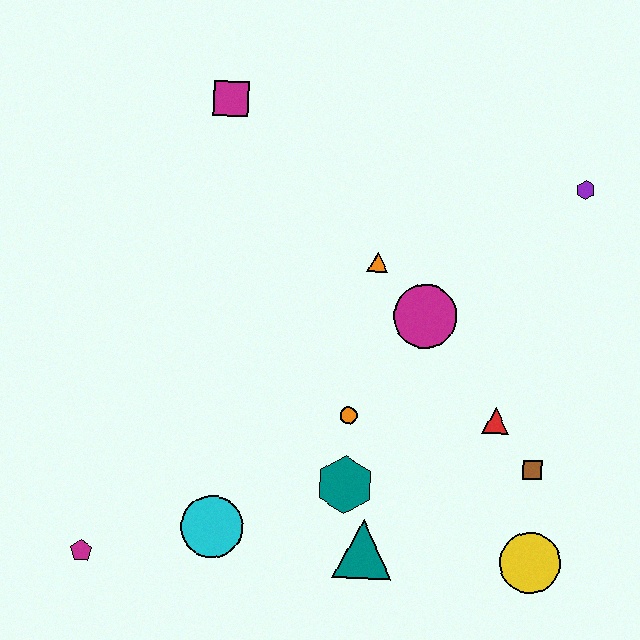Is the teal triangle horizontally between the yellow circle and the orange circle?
Yes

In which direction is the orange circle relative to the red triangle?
The orange circle is to the left of the red triangle.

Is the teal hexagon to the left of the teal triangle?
Yes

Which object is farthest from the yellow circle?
The magenta square is farthest from the yellow circle.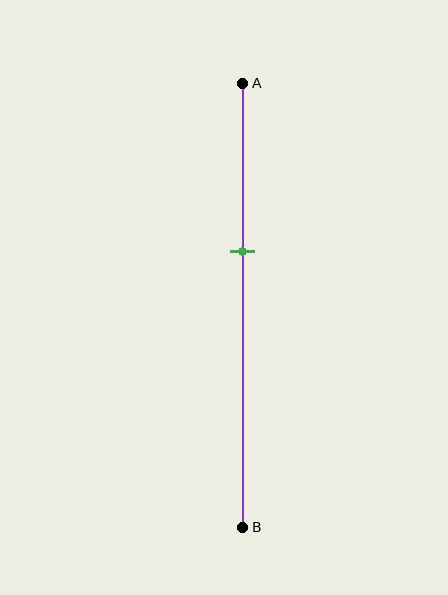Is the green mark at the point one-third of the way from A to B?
No, the mark is at about 40% from A, not at the 33% one-third point.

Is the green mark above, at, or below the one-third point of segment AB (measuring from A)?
The green mark is below the one-third point of segment AB.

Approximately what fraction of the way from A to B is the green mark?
The green mark is approximately 40% of the way from A to B.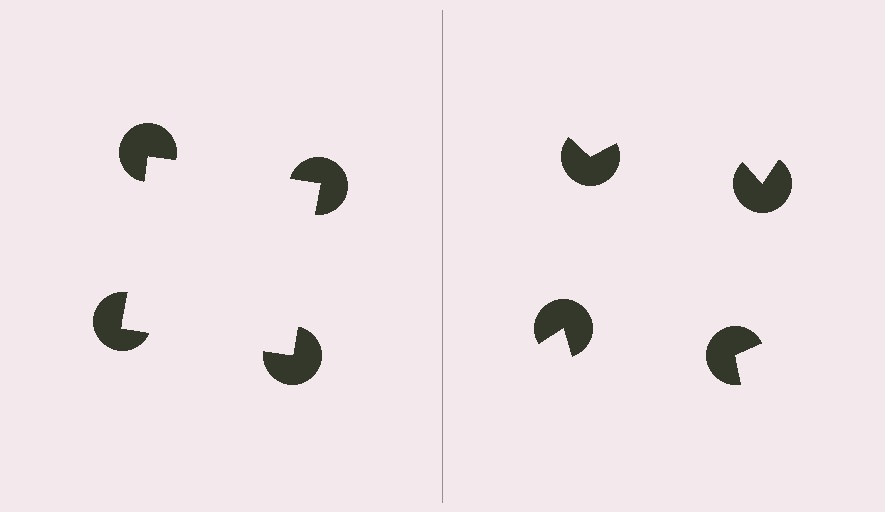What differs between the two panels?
The pac-man discs are positioned identically on both sides; only the wedge orientations differ. On the left they align to a square; on the right they are misaligned.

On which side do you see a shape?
An illusory square appears on the left side. On the right side the wedge cuts are rotated, so no coherent shape forms.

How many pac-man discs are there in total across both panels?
8 — 4 on each side.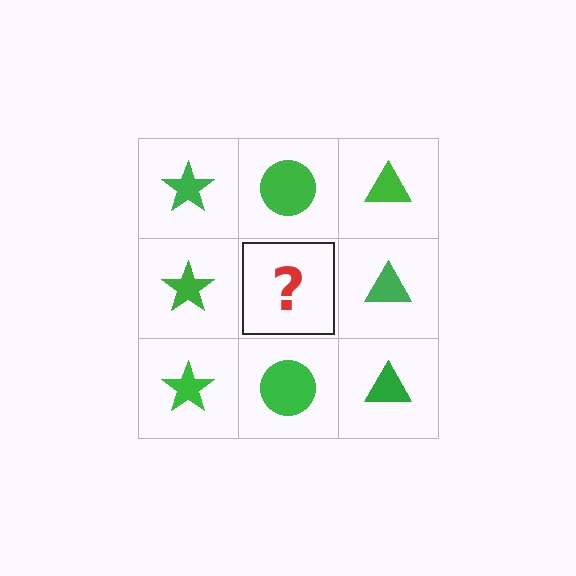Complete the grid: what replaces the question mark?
The question mark should be replaced with a green circle.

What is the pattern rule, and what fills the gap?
The rule is that each column has a consistent shape. The gap should be filled with a green circle.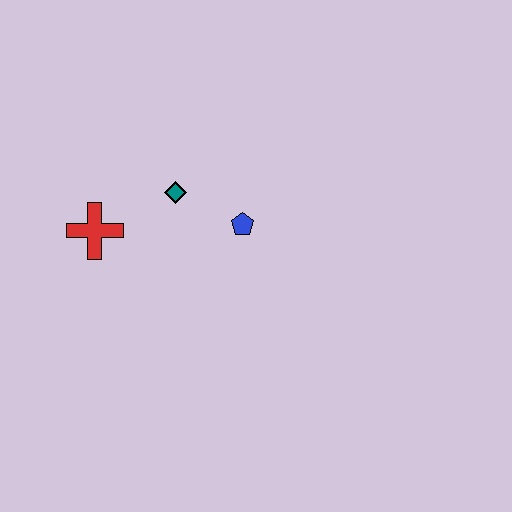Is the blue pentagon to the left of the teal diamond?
No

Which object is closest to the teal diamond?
The blue pentagon is closest to the teal diamond.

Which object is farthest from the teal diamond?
The red cross is farthest from the teal diamond.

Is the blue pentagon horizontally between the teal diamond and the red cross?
No